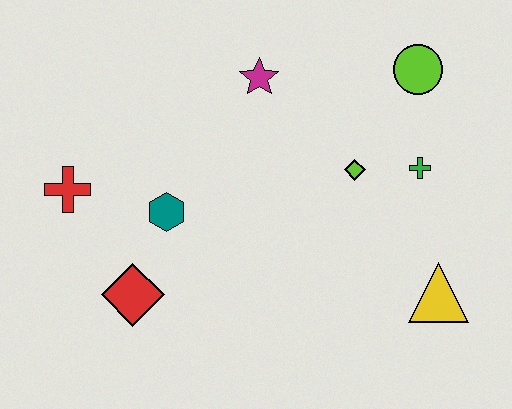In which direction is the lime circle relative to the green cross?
The lime circle is above the green cross.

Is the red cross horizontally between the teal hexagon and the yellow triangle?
No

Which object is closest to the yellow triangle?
The green cross is closest to the yellow triangle.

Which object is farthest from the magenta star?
The yellow triangle is farthest from the magenta star.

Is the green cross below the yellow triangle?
No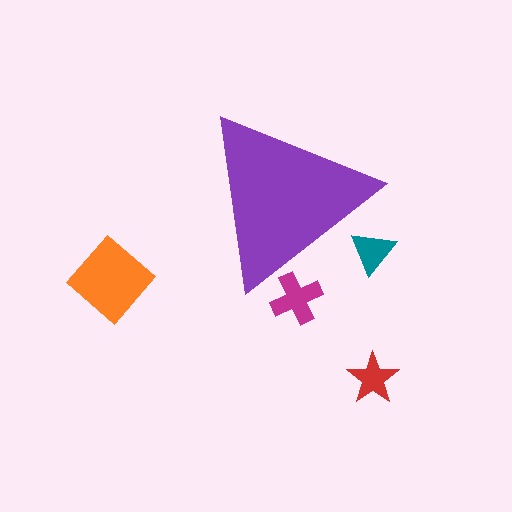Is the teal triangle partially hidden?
Yes, the teal triangle is partially hidden behind the purple triangle.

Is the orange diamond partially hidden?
No, the orange diamond is fully visible.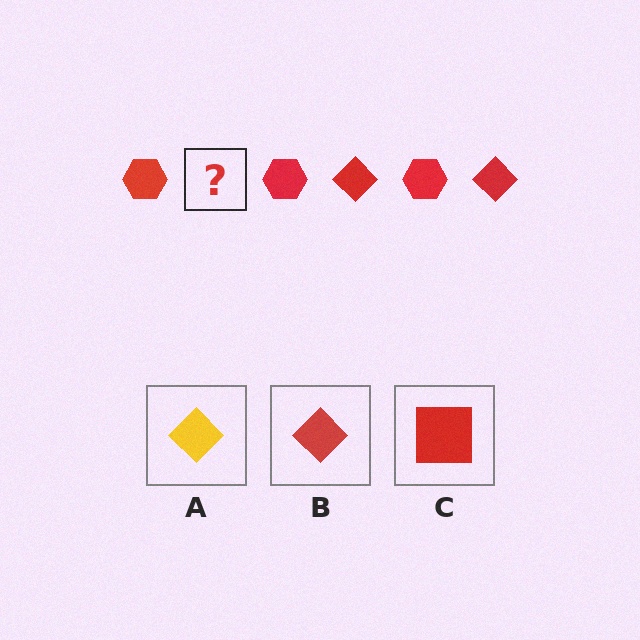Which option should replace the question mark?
Option B.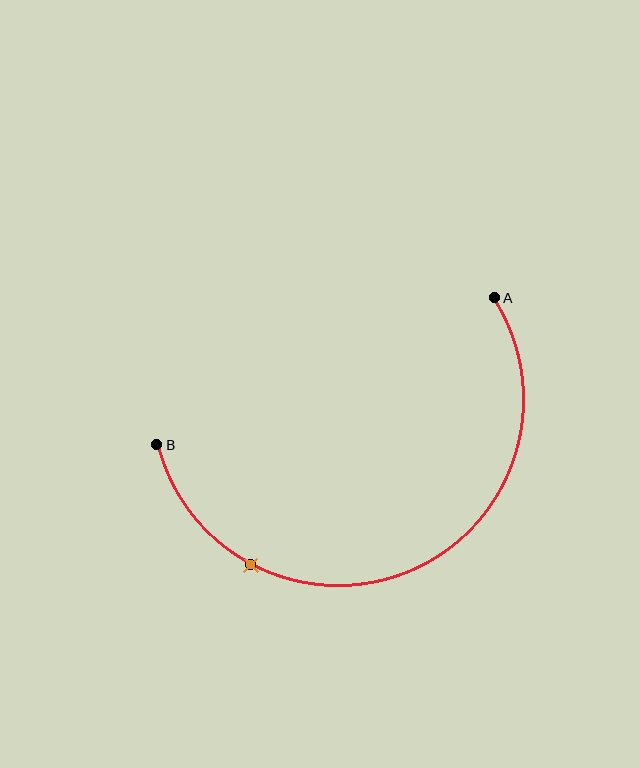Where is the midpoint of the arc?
The arc midpoint is the point on the curve farthest from the straight line joining A and B. It sits below that line.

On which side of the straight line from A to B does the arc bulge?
The arc bulges below the straight line connecting A and B.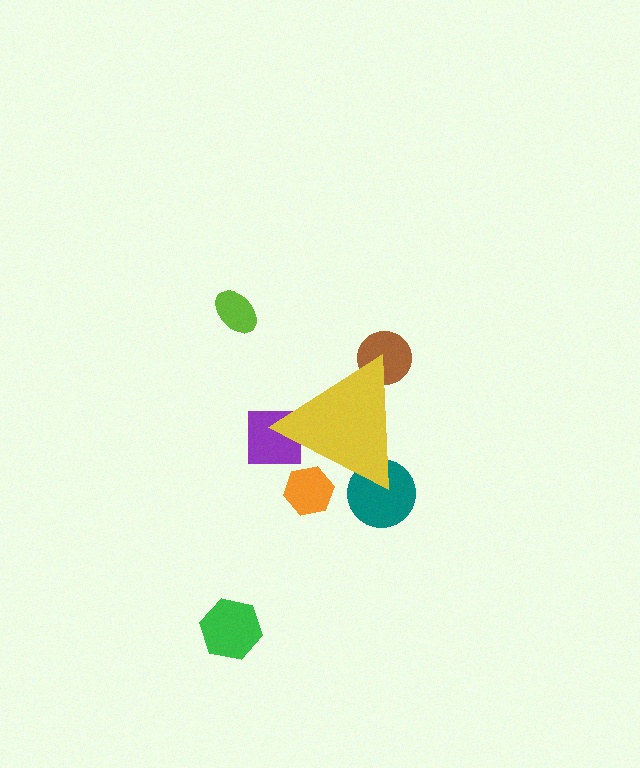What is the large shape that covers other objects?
A yellow triangle.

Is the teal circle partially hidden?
Yes, the teal circle is partially hidden behind the yellow triangle.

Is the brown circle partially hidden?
Yes, the brown circle is partially hidden behind the yellow triangle.